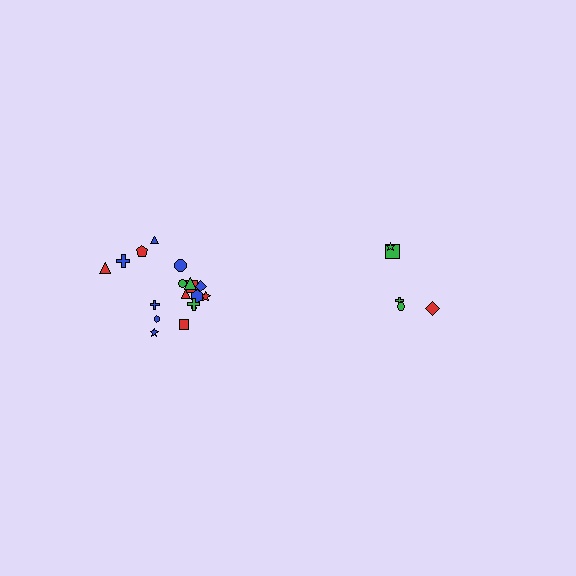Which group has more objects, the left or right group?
The left group.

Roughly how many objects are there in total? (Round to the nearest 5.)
Roughly 25 objects in total.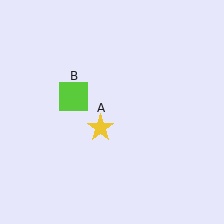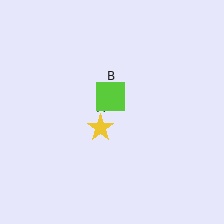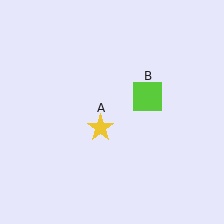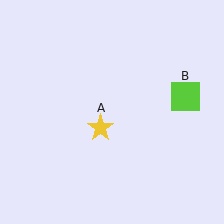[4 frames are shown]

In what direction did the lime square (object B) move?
The lime square (object B) moved right.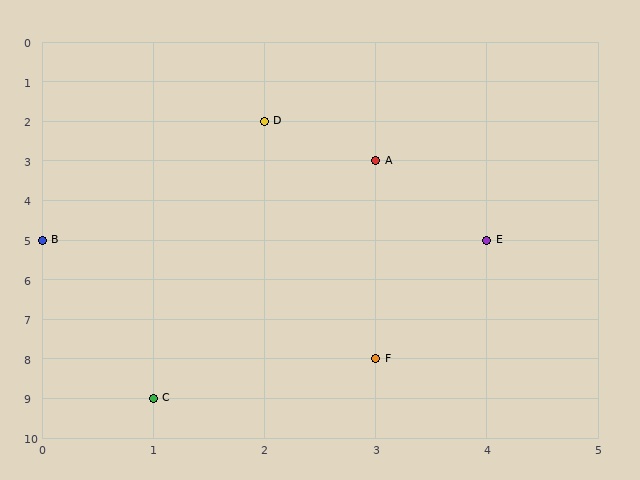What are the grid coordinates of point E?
Point E is at grid coordinates (4, 5).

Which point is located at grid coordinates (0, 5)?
Point B is at (0, 5).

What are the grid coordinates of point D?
Point D is at grid coordinates (2, 2).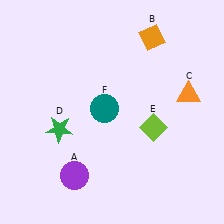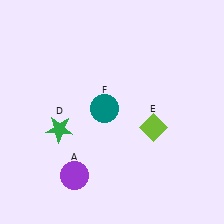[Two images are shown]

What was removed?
The orange triangle (C), the orange diamond (B) were removed in Image 2.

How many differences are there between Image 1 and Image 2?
There are 2 differences between the two images.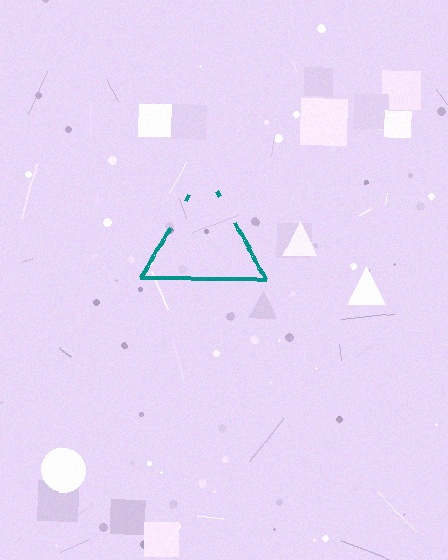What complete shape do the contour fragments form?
The contour fragments form a triangle.